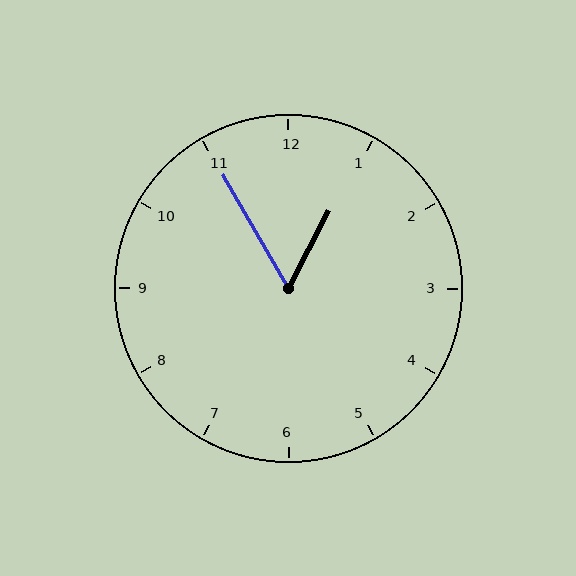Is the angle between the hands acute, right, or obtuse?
It is acute.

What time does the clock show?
12:55.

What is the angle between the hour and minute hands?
Approximately 58 degrees.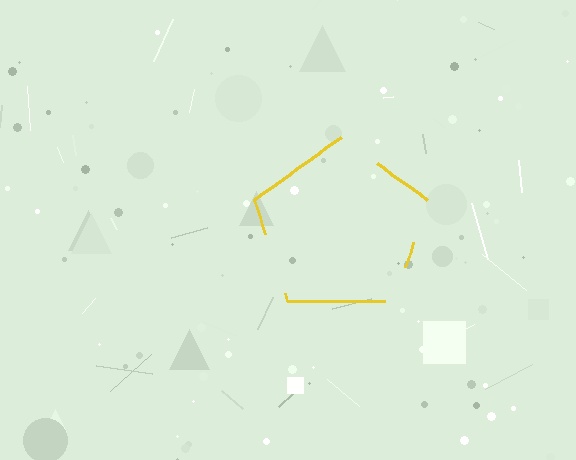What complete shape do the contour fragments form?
The contour fragments form a pentagon.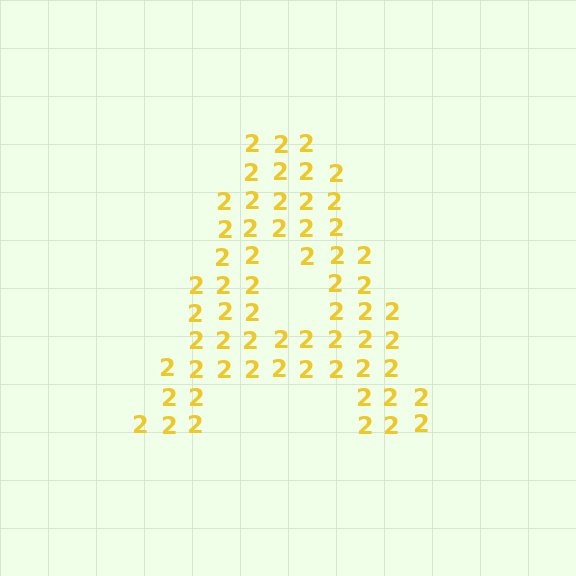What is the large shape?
The large shape is the letter A.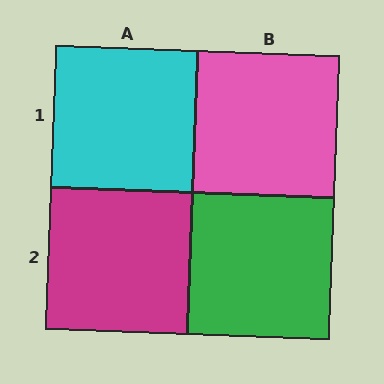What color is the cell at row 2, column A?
Magenta.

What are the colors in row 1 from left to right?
Cyan, pink.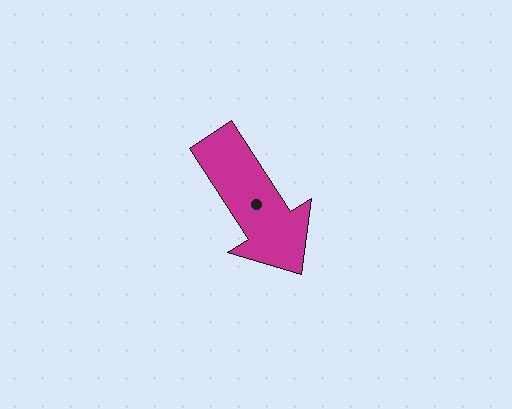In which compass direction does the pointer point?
Southeast.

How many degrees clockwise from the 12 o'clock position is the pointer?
Approximately 147 degrees.